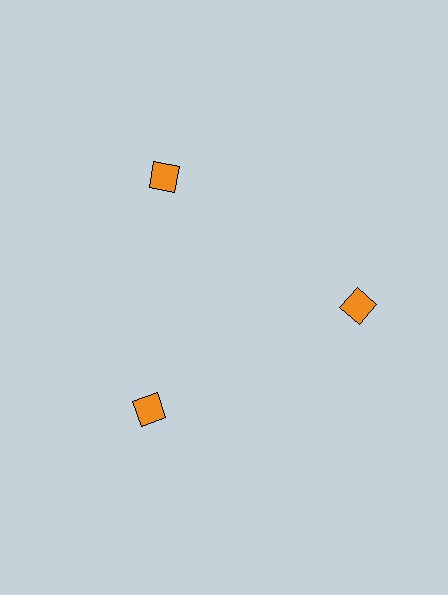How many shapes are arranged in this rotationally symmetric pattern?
There are 3 shapes, arranged in 3 groups of 1.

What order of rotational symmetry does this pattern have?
This pattern has 3-fold rotational symmetry.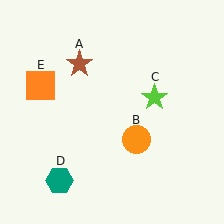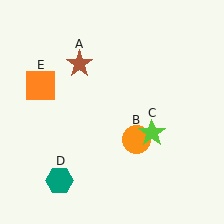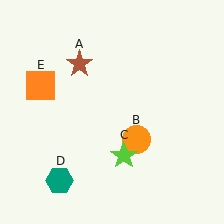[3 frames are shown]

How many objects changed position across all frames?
1 object changed position: lime star (object C).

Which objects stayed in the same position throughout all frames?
Brown star (object A) and orange circle (object B) and teal hexagon (object D) and orange square (object E) remained stationary.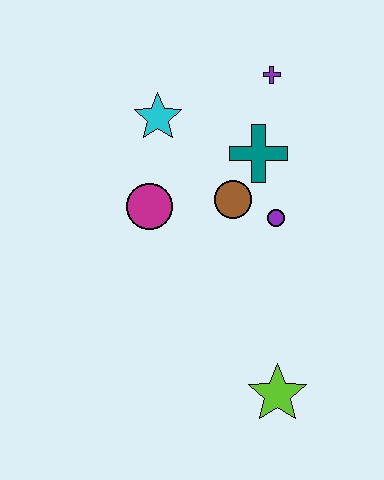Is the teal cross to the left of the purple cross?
Yes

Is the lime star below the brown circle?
Yes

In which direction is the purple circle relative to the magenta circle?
The purple circle is to the right of the magenta circle.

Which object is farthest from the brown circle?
The lime star is farthest from the brown circle.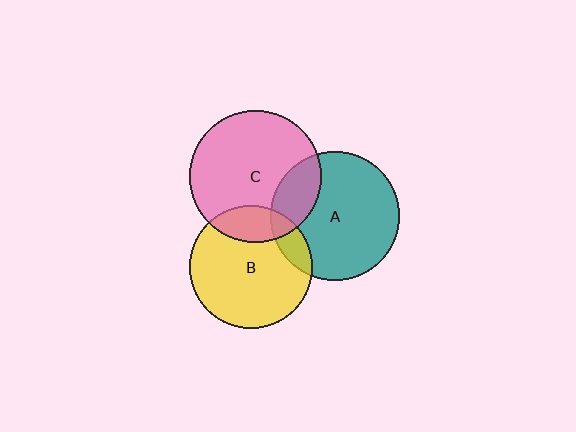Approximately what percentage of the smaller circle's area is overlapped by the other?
Approximately 20%.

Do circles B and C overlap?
Yes.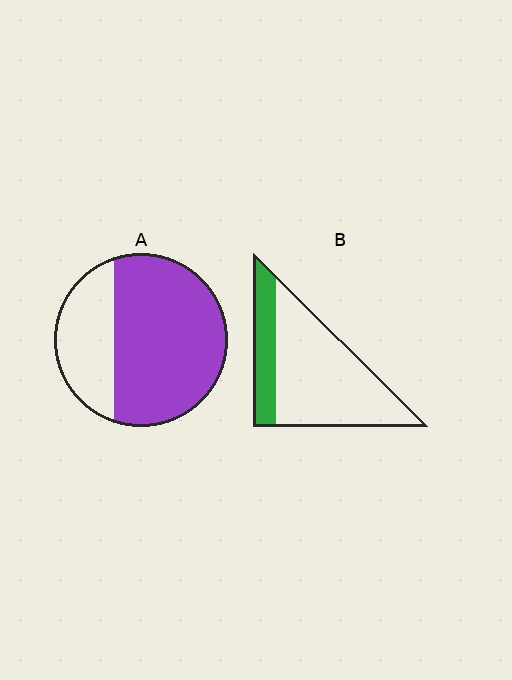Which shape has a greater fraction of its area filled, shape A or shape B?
Shape A.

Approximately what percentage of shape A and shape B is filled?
A is approximately 70% and B is approximately 25%.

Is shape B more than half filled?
No.